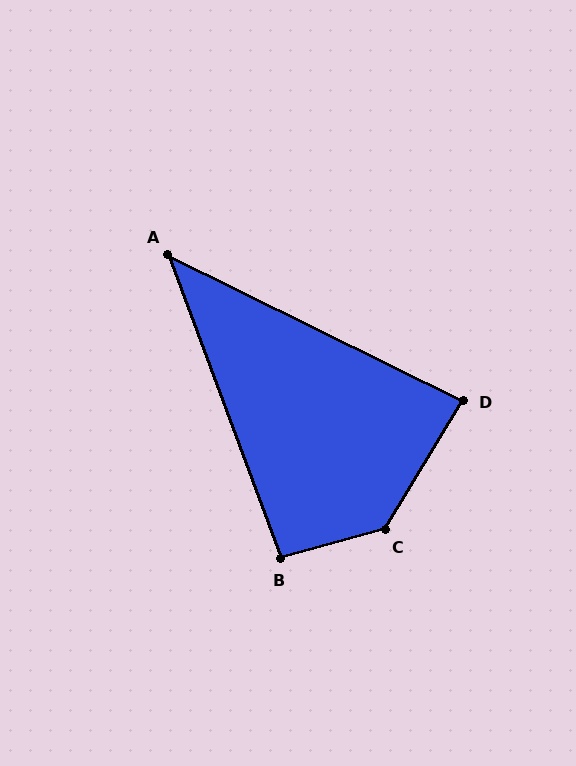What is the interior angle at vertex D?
Approximately 85 degrees (approximately right).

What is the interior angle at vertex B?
Approximately 95 degrees (approximately right).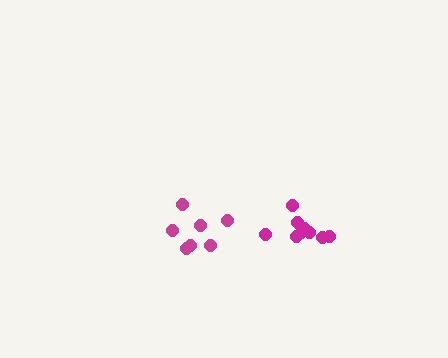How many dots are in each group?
Group 1: 9 dots, Group 2: 7 dots (16 total).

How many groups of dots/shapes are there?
There are 2 groups.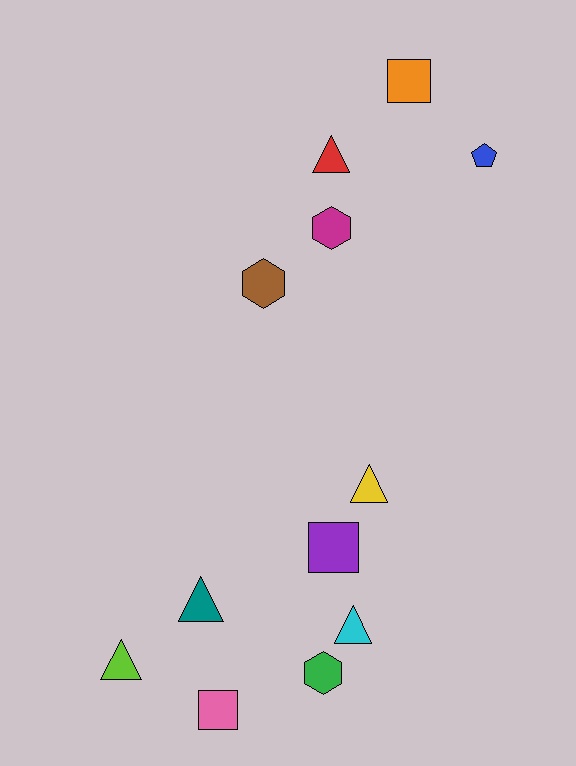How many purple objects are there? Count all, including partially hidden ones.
There is 1 purple object.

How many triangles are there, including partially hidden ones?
There are 5 triangles.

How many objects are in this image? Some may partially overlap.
There are 12 objects.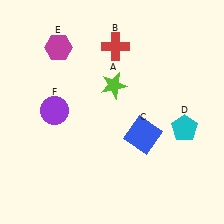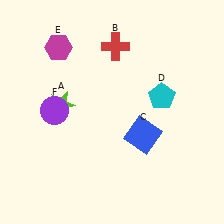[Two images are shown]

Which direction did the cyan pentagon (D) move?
The cyan pentagon (D) moved up.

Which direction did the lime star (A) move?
The lime star (A) moved left.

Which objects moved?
The objects that moved are: the lime star (A), the cyan pentagon (D).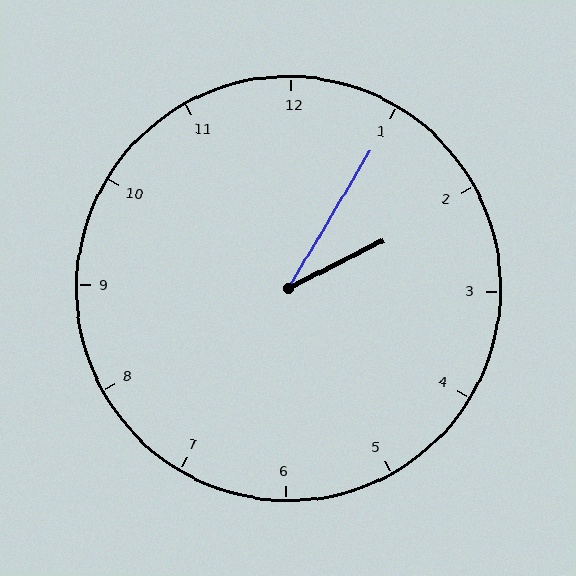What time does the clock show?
2:05.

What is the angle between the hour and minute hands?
Approximately 32 degrees.